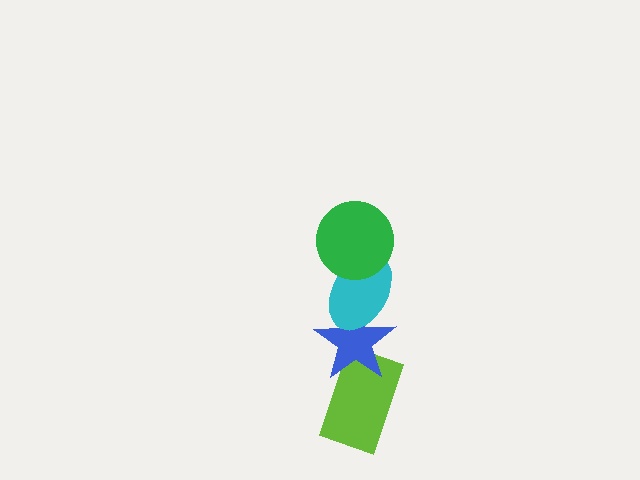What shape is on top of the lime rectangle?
The blue star is on top of the lime rectangle.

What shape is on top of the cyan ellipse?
The green circle is on top of the cyan ellipse.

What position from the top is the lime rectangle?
The lime rectangle is 4th from the top.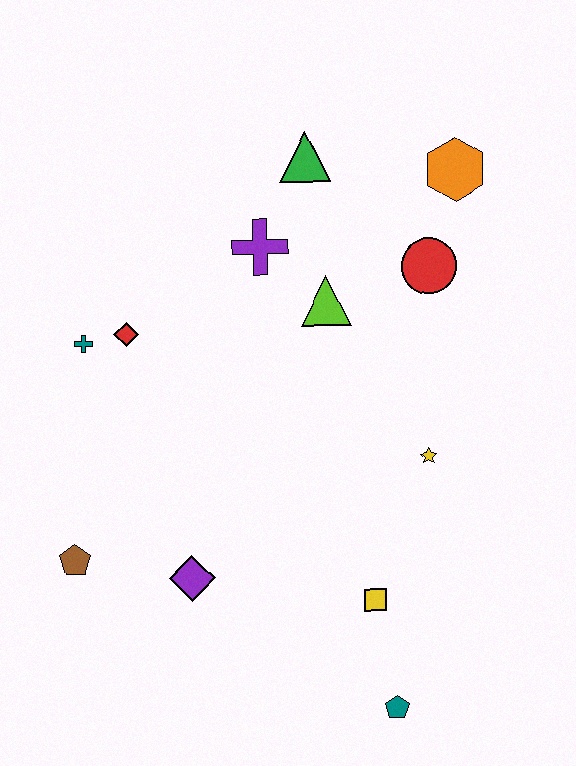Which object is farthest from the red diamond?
The teal pentagon is farthest from the red diamond.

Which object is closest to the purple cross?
The lime triangle is closest to the purple cross.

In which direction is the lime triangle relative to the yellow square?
The lime triangle is above the yellow square.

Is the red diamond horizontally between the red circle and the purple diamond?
No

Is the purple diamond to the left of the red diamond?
No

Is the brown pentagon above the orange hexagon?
No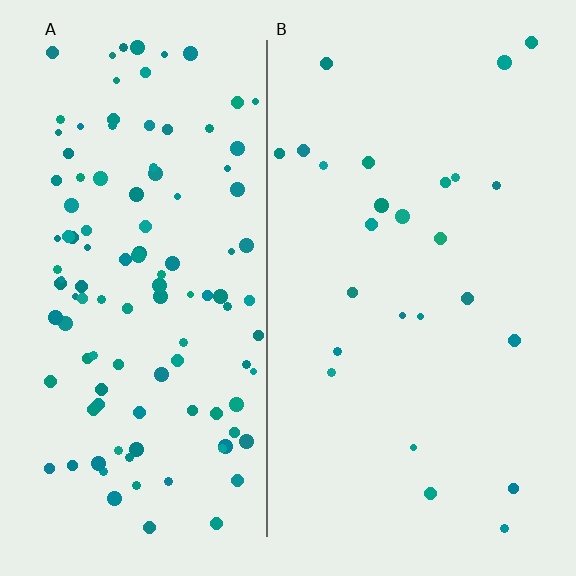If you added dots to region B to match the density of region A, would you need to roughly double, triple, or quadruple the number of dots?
Approximately quadruple.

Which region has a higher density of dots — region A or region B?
A (the left).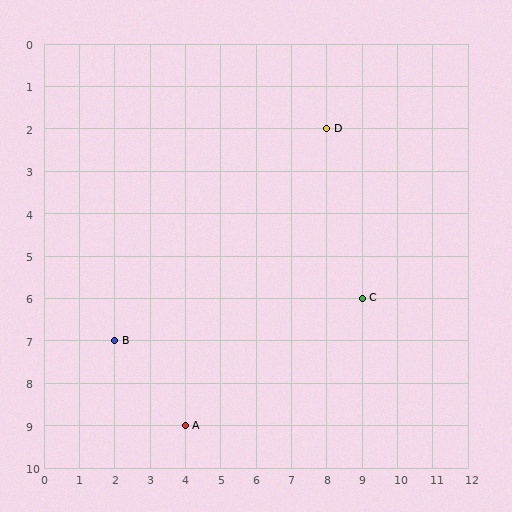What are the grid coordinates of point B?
Point B is at grid coordinates (2, 7).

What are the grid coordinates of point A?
Point A is at grid coordinates (4, 9).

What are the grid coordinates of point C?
Point C is at grid coordinates (9, 6).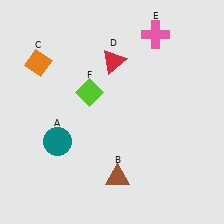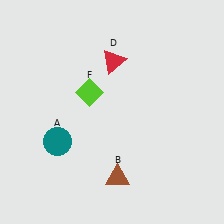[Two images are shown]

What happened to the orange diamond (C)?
The orange diamond (C) was removed in Image 2. It was in the top-left area of Image 1.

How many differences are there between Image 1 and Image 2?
There are 2 differences between the two images.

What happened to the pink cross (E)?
The pink cross (E) was removed in Image 2. It was in the top-right area of Image 1.